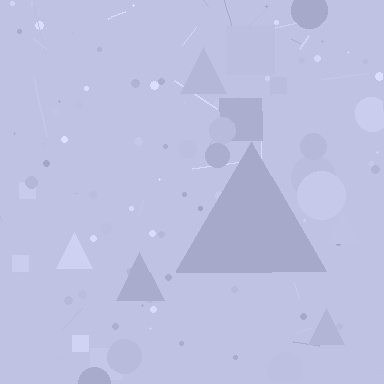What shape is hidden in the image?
A triangle is hidden in the image.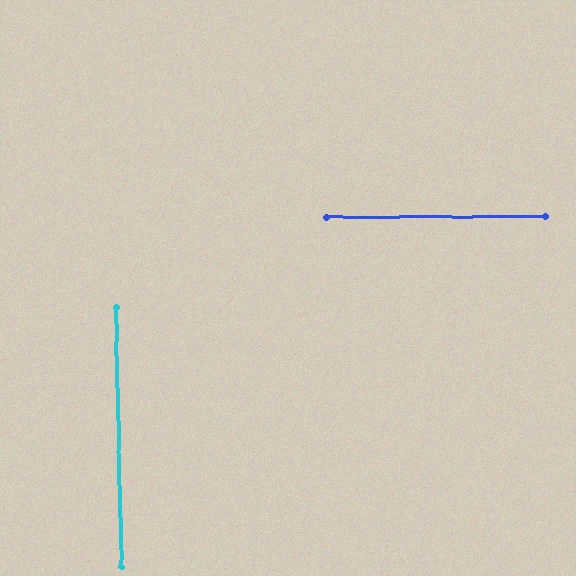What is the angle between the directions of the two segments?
Approximately 89 degrees.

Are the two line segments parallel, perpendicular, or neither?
Perpendicular — they meet at approximately 89°.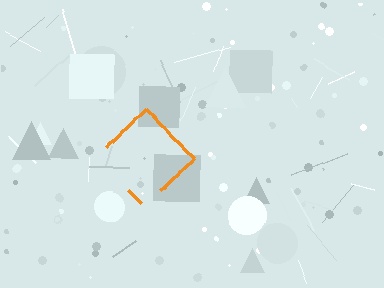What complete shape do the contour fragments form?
The contour fragments form a diamond.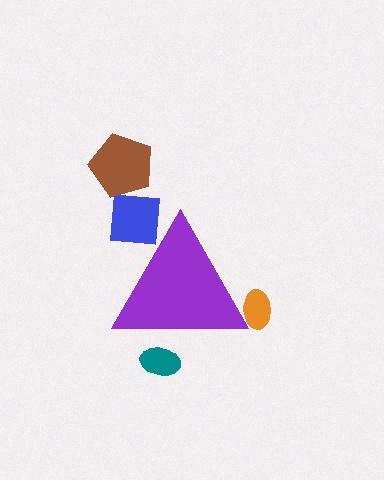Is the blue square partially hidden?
Yes, the blue square is partially hidden behind the purple triangle.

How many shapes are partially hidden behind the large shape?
3 shapes are partially hidden.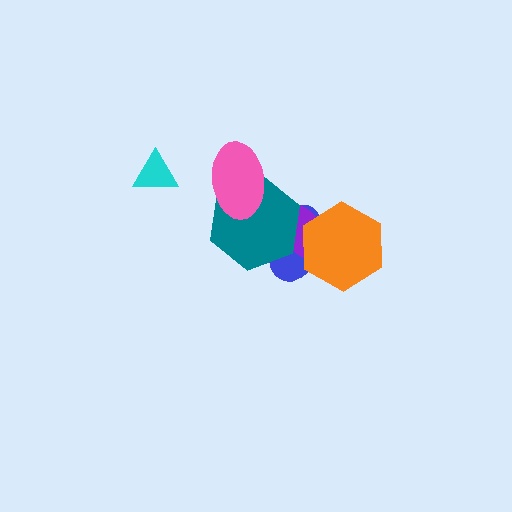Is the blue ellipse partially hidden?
Yes, it is partially covered by another shape.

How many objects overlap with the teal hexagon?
3 objects overlap with the teal hexagon.